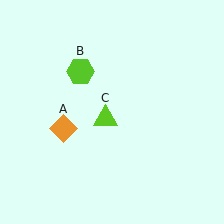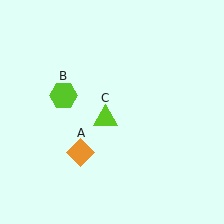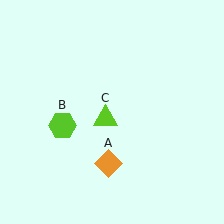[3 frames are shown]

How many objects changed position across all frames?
2 objects changed position: orange diamond (object A), lime hexagon (object B).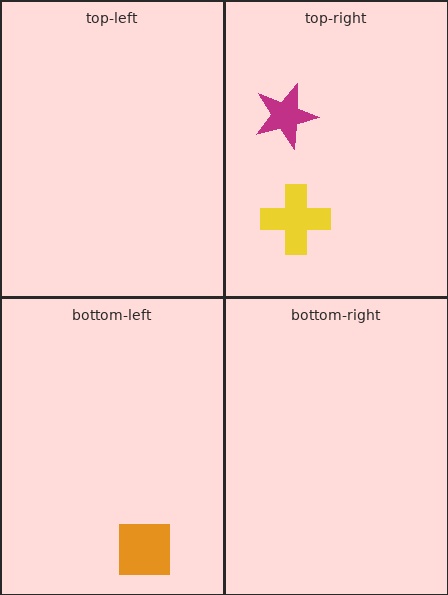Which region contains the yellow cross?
The top-right region.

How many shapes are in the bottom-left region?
1.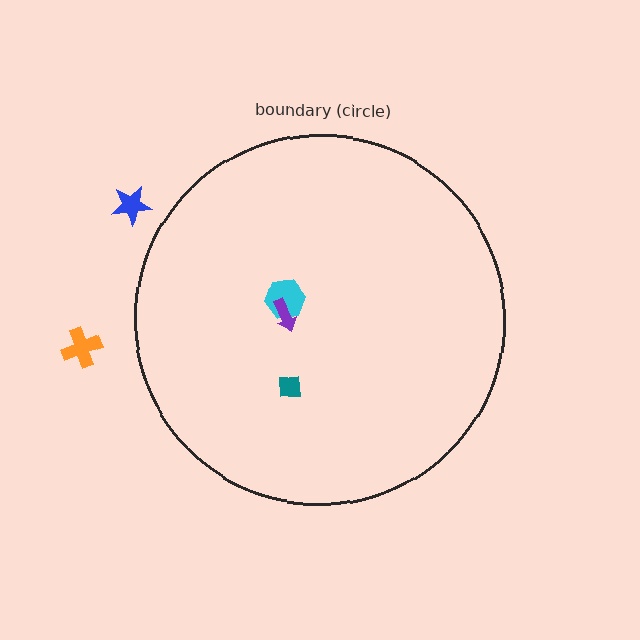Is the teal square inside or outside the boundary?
Inside.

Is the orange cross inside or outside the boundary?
Outside.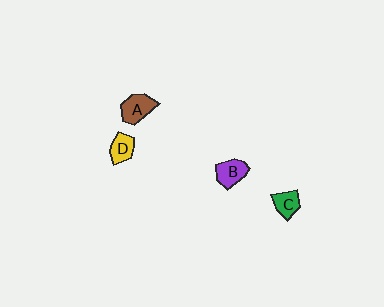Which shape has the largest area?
Shape A (brown).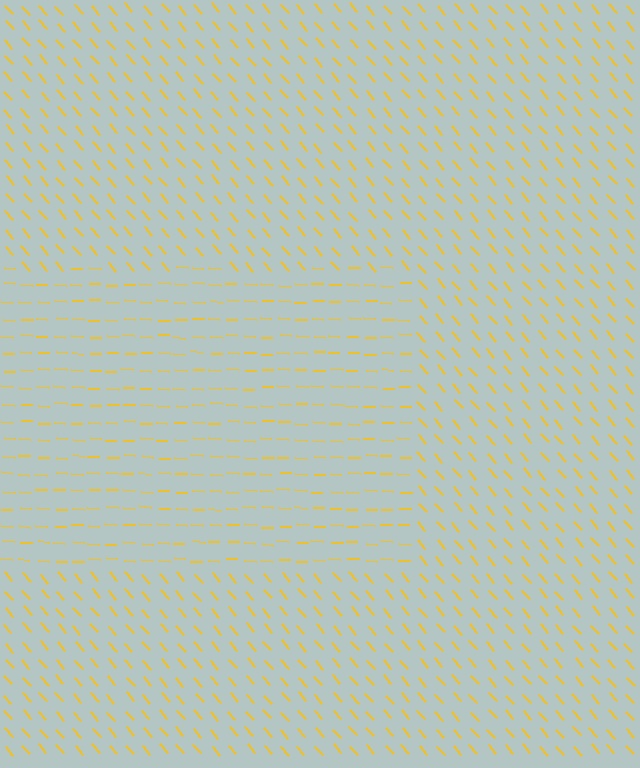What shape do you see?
I see a rectangle.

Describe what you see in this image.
The image is filled with small yellow line segments. A rectangle region in the image has lines oriented differently from the surrounding lines, creating a visible texture boundary.